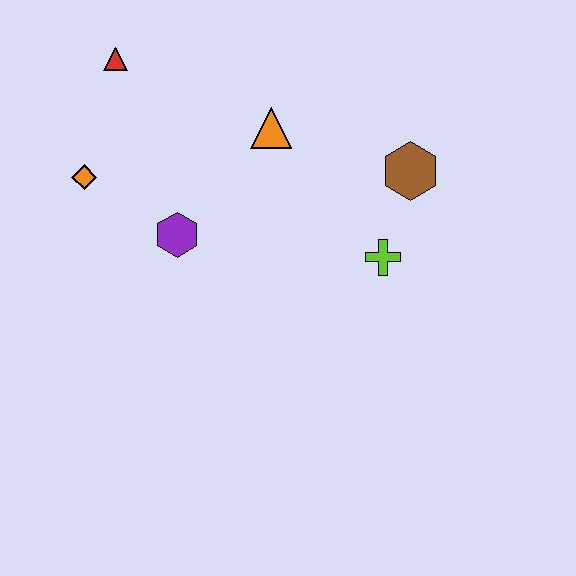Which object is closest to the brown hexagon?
The lime cross is closest to the brown hexagon.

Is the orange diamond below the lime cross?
No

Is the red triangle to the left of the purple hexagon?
Yes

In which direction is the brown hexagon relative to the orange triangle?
The brown hexagon is to the right of the orange triangle.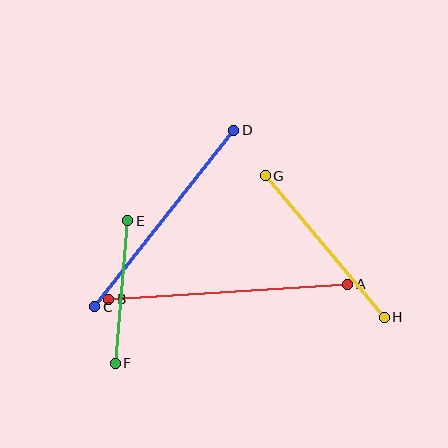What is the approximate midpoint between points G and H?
The midpoint is at approximately (325, 246) pixels.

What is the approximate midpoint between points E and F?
The midpoint is at approximately (122, 292) pixels.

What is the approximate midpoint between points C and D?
The midpoint is at approximately (164, 219) pixels.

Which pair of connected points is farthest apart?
Points A and B are farthest apart.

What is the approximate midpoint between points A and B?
The midpoint is at approximately (228, 292) pixels.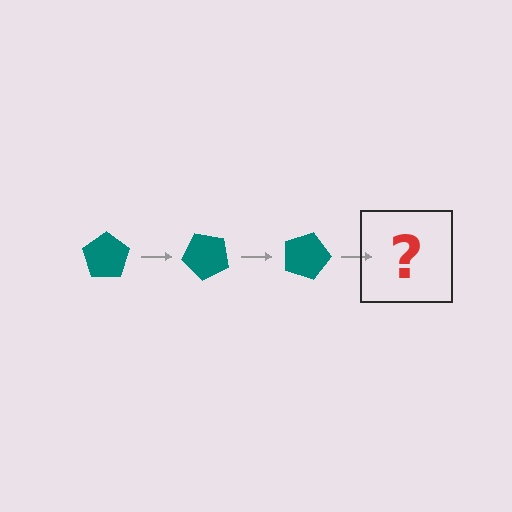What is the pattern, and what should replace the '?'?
The pattern is that the pentagon rotates 45 degrees each step. The '?' should be a teal pentagon rotated 135 degrees.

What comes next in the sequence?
The next element should be a teal pentagon rotated 135 degrees.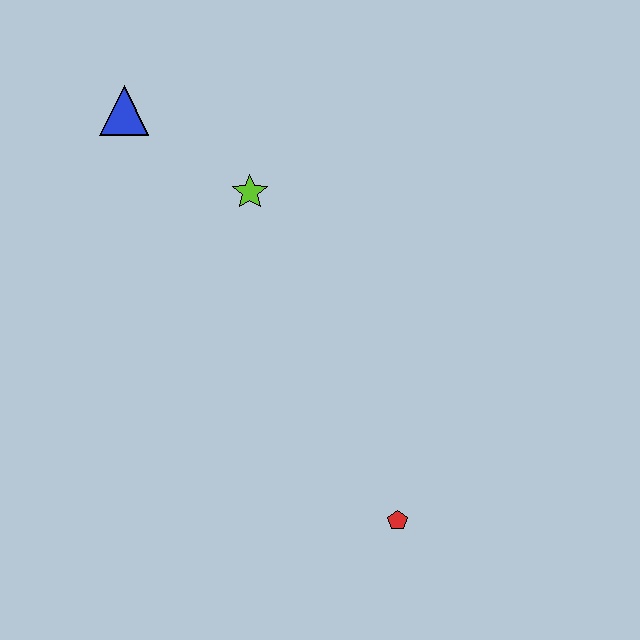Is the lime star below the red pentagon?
No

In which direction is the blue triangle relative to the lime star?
The blue triangle is to the left of the lime star.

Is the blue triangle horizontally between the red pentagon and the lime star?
No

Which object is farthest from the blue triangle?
The red pentagon is farthest from the blue triangle.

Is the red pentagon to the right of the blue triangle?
Yes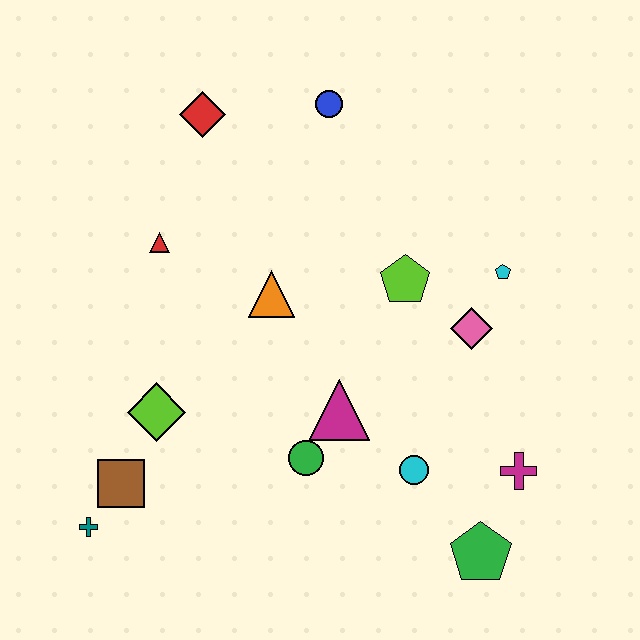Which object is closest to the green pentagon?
The magenta cross is closest to the green pentagon.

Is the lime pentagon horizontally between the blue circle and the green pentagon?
Yes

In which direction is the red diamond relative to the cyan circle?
The red diamond is above the cyan circle.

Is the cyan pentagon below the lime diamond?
No